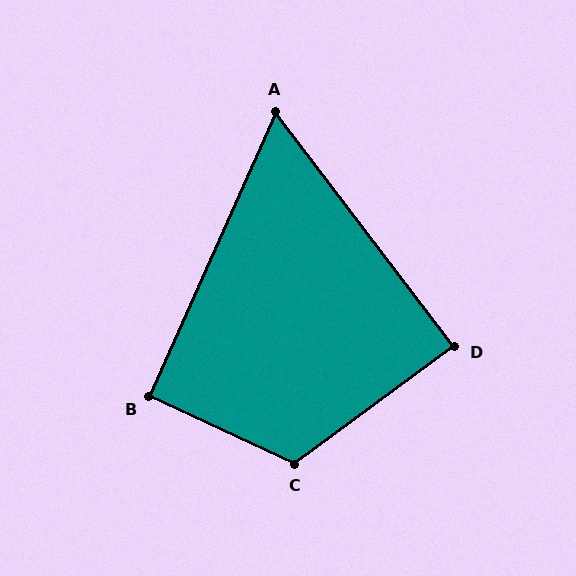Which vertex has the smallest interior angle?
A, at approximately 61 degrees.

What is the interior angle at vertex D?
Approximately 89 degrees (approximately right).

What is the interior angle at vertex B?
Approximately 91 degrees (approximately right).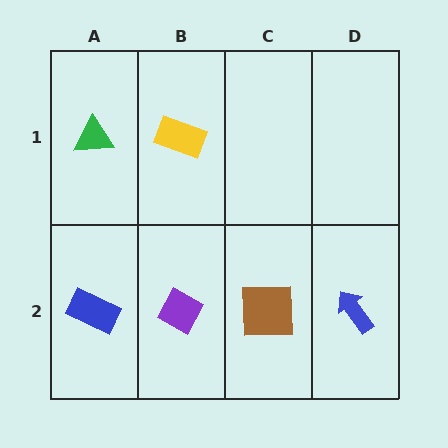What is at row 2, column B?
A purple diamond.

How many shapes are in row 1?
2 shapes.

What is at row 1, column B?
A yellow rectangle.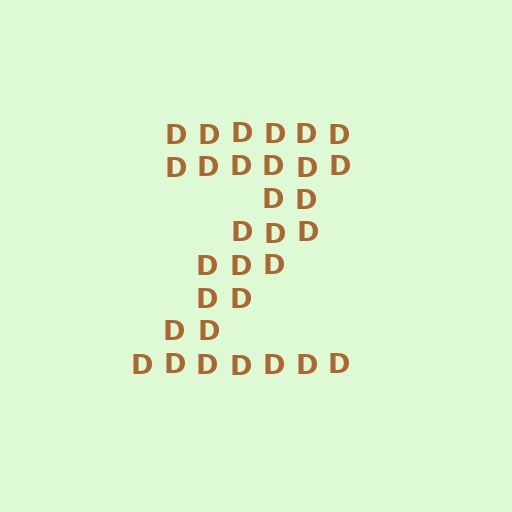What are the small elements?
The small elements are letter D's.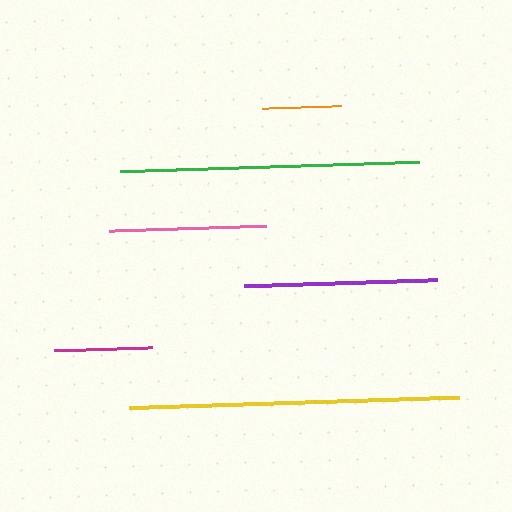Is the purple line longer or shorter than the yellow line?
The yellow line is longer than the purple line.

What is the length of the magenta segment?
The magenta segment is approximately 98 pixels long.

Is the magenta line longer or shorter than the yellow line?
The yellow line is longer than the magenta line.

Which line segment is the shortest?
The orange line is the shortest at approximately 78 pixels.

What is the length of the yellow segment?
The yellow segment is approximately 330 pixels long.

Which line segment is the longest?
The yellow line is the longest at approximately 330 pixels.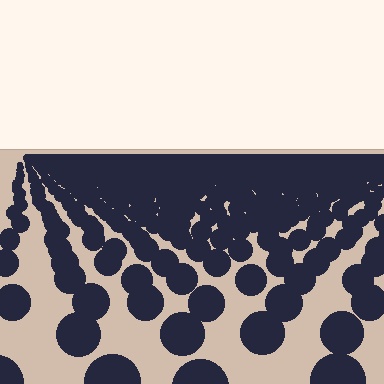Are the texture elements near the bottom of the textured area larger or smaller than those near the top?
Larger. Near the bottom, elements are closer to the viewer and appear at a bigger on-screen size.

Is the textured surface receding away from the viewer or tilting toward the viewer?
The surface is receding away from the viewer. Texture elements get smaller and denser toward the top.